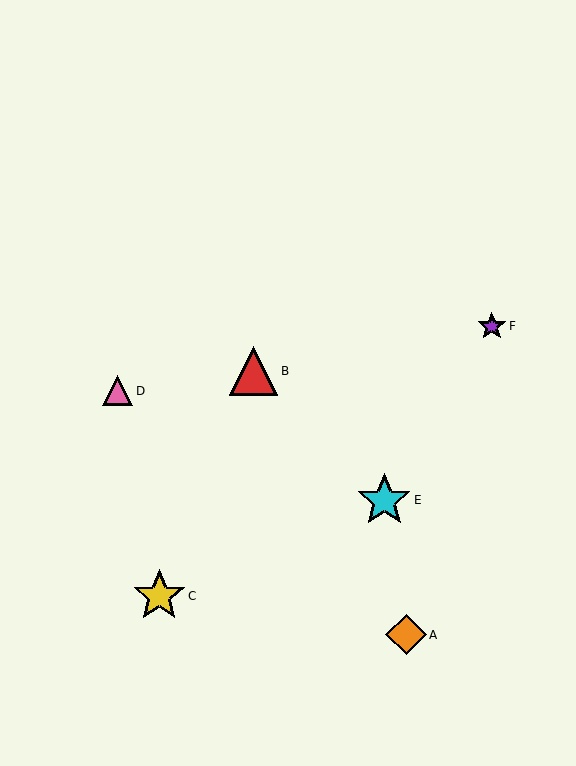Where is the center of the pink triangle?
The center of the pink triangle is at (118, 391).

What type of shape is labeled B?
Shape B is a red triangle.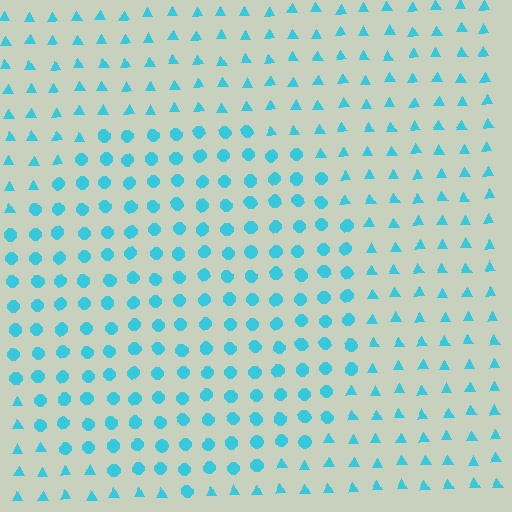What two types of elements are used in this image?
The image uses circles inside the circle region and triangles outside it.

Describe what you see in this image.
The image is filled with small cyan elements arranged in a uniform grid. A circle-shaped region contains circles, while the surrounding area contains triangles. The boundary is defined purely by the change in element shape.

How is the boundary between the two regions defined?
The boundary is defined by a change in element shape: circles inside vs. triangles outside. All elements share the same color and spacing.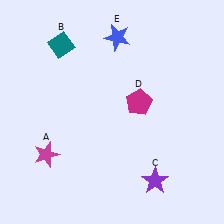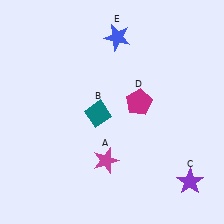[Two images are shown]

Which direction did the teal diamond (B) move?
The teal diamond (B) moved down.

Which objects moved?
The objects that moved are: the magenta star (A), the teal diamond (B), the purple star (C).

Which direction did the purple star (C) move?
The purple star (C) moved right.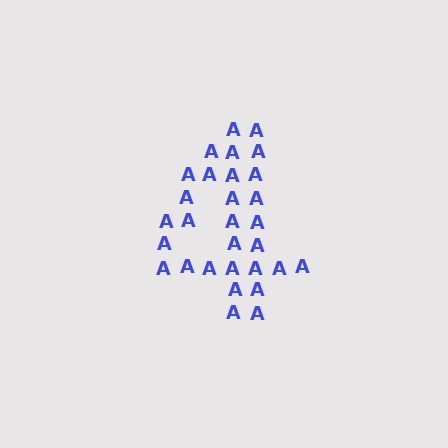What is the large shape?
The large shape is the digit 4.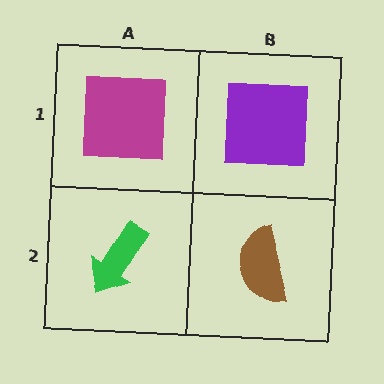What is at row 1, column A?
A magenta square.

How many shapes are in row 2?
2 shapes.